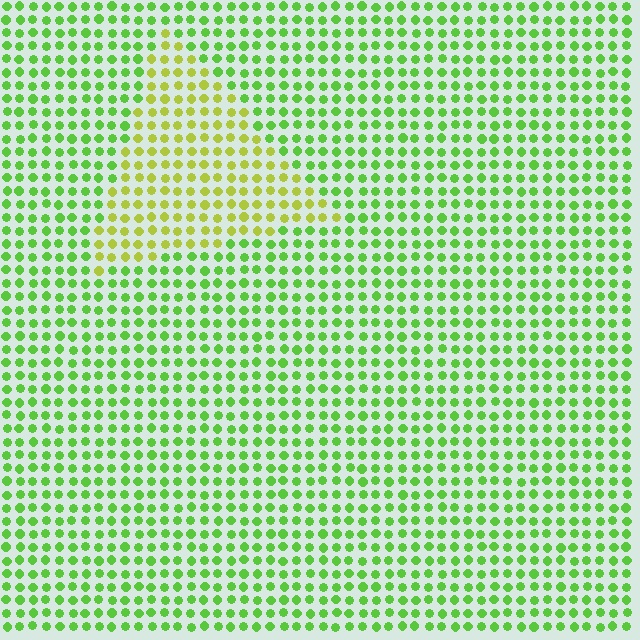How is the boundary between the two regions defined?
The boundary is defined purely by a slight shift in hue (about 36 degrees). Spacing, size, and orientation are identical on both sides.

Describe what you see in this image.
The image is filled with small lime elements in a uniform arrangement. A triangle-shaped region is visible where the elements are tinted to a slightly different hue, forming a subtle color boundary.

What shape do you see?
I see a triangle.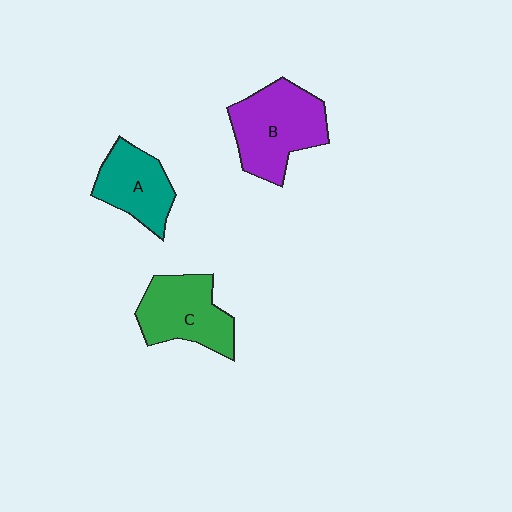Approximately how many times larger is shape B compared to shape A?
Approximately 1.4 times.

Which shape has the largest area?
Shape B (purple).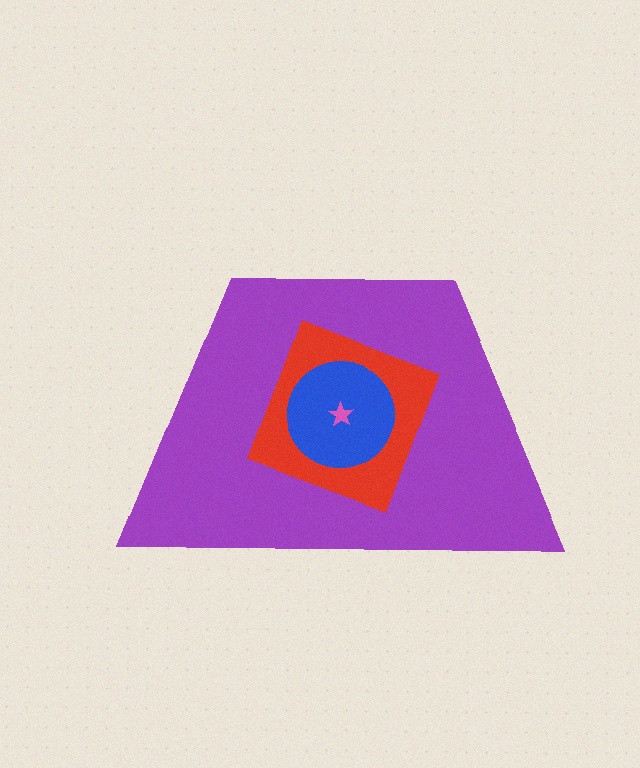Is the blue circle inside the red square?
Yes.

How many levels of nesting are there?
4.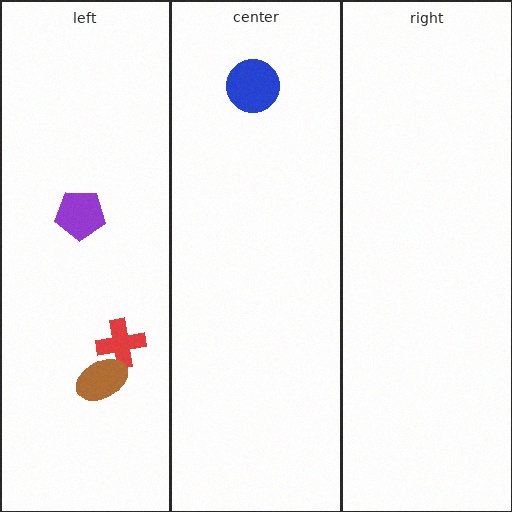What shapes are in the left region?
The red cross, the brown ellipse, the purple pentagon.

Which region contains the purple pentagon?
The left region.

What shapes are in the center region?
The blue circle.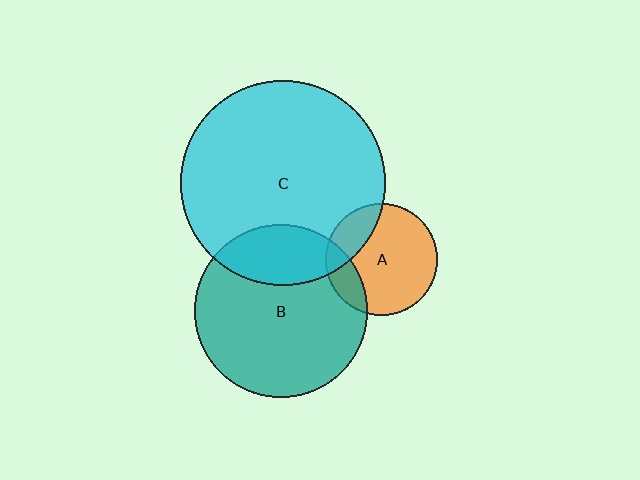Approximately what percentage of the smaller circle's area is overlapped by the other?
Approximately 25%.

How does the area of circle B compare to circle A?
Approximately 2.4 times.